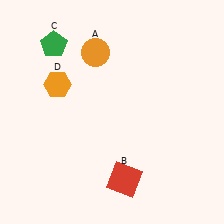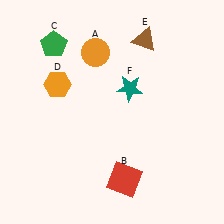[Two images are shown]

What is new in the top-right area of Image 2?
A teal star (F) was added in the top-right area of Image 2.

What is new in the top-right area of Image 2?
A brown triangle (E) was added in the top-right area of Image 2.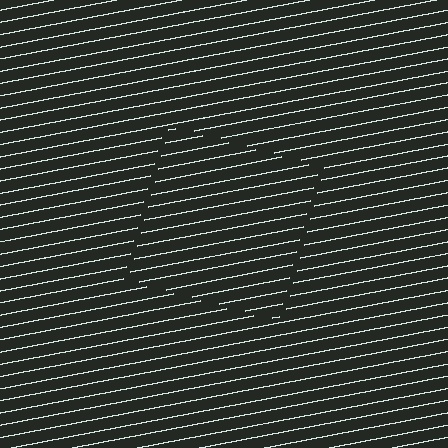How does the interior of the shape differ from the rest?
The interior of the shape contains the same grating, shifted by half a period — the contour is defined by the phase discontinuity where line-ends from the inner and outer gratings abut.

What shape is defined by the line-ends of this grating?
An illusory square. The interior of the shape contains the same grating, shifted by half a period — the contour is defined by the phase discontinuity where line-ends from the inner and outer gratings abut.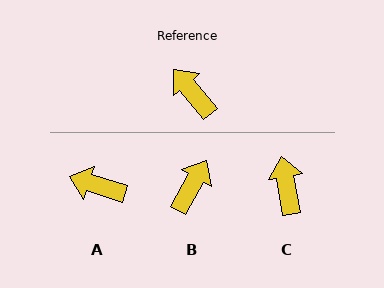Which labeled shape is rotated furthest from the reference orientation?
B, about 69 degrees away.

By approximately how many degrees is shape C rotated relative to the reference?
Approximately 30 degrees clockwise.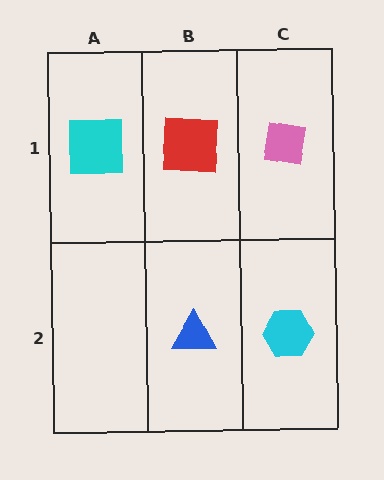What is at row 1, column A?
A cyan square.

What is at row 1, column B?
A red square.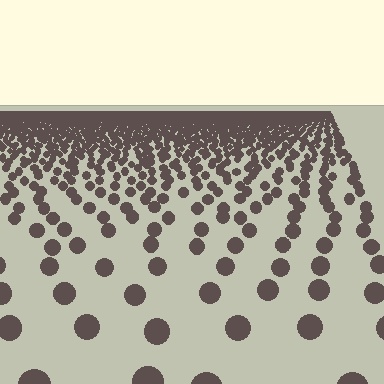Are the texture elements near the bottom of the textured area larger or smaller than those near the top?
Larger. Near the bottom, elements are closer to the viewer and appear at a bigger on-screen size.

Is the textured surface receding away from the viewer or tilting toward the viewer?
The surface is receding away from the viewer. Texture elements get smaller and denser toward the top.